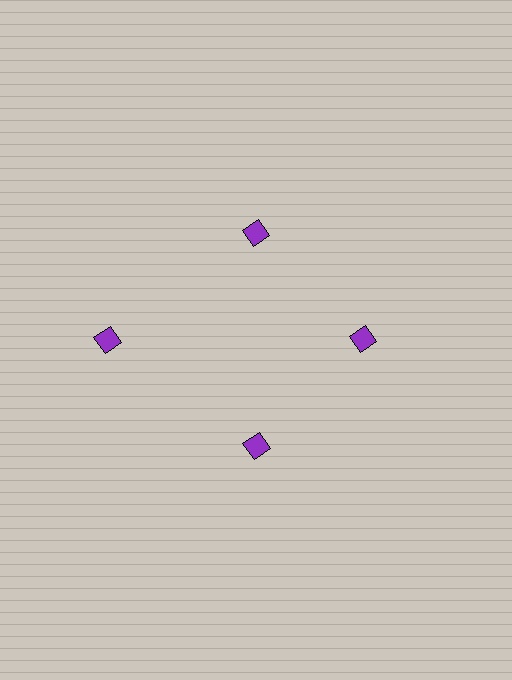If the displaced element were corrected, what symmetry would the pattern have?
It would have 4-fold rotational symmetry — the pattern would map onto itself every 90 degrees.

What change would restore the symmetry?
The symmetry would be restored by moving it inward, back onto the ring so that all 4 diamonds sit at equal angles and equal distance from the center.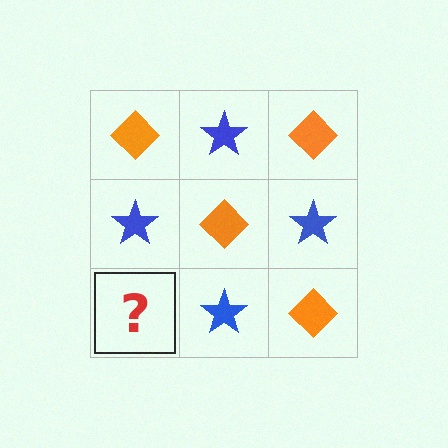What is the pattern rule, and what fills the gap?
The rule is that it alternates orange diamond and blue star in a checkerboard pattern. The gap should be filled with an orange diamond.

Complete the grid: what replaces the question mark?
The question mark should be replaced with an orange diamond.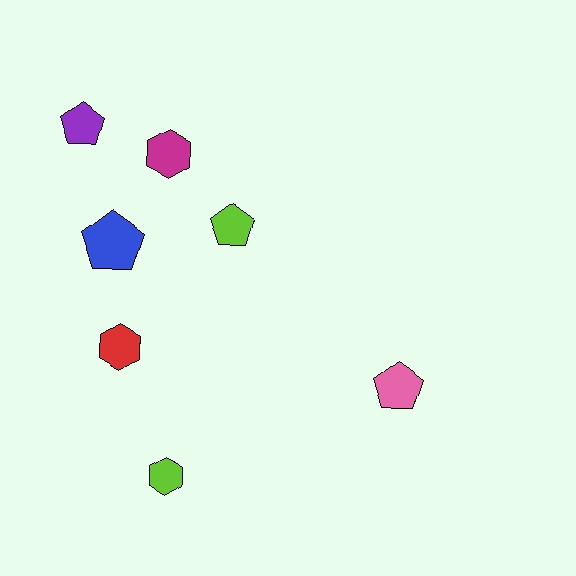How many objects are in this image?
There are 7 objects.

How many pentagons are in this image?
There are 4 pentagons.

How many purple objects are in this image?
There is 1 purple object.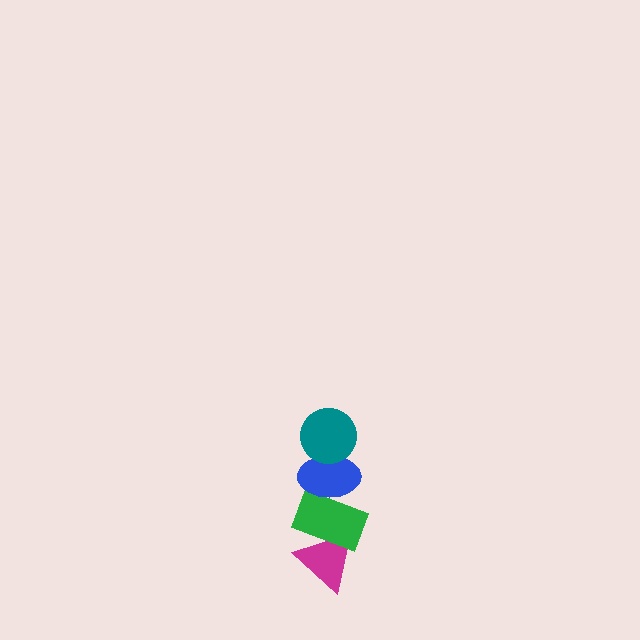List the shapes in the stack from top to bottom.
From top to bottom: the teal circle, the blue ellipse, the green rectangle, the magenta triangle.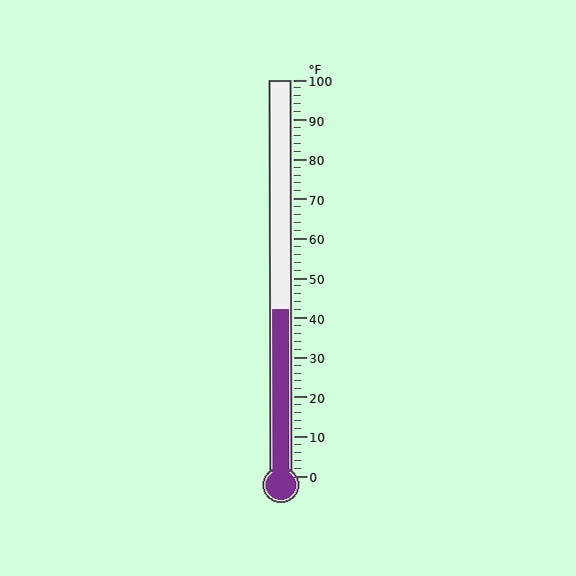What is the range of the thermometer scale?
The thermometer scale ranges from 0°F to 100°F.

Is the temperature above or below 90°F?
The temperature is below 90°F.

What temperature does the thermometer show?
The thermometer shows approximately 42°F.